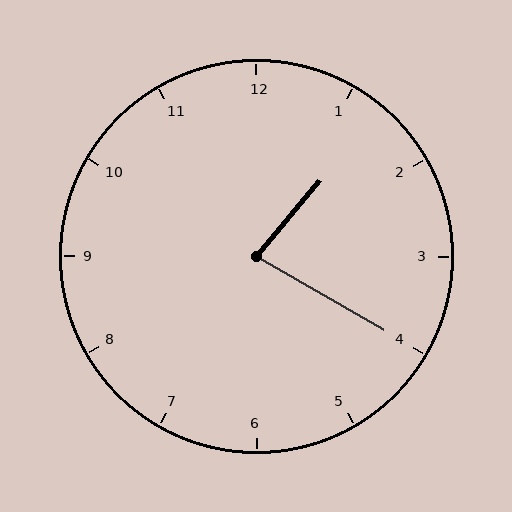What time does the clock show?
1:20.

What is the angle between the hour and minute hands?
Approximately 80 degrees.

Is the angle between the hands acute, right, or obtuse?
It is acute.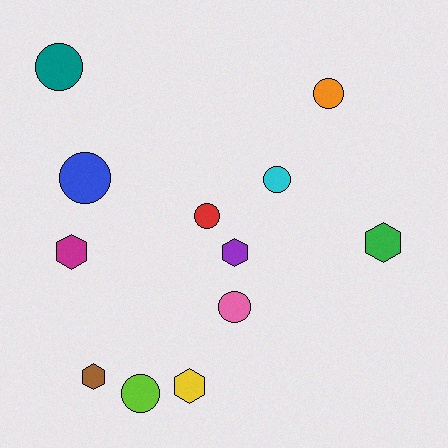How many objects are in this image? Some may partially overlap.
There are 12 objects.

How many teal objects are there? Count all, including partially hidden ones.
There is 1 teal object.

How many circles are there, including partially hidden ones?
There are 7 circles.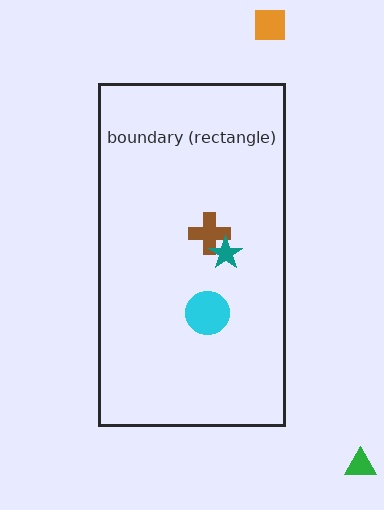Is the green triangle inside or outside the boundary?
Outside.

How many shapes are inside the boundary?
3 inside, 2 outside.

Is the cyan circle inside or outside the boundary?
Inside.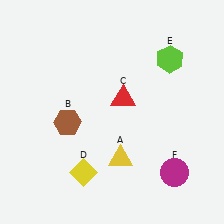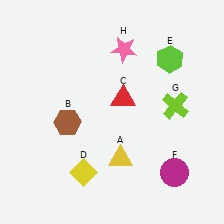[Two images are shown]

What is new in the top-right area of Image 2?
A pink star (H) was added in the top-right area of Image 2.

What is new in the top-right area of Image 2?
A lime cross (G) was added in the top-right area of Image 2.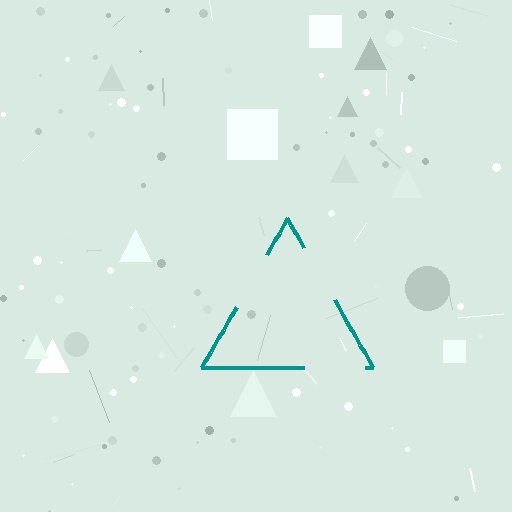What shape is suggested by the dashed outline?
The dashed outline suggests a triangle.